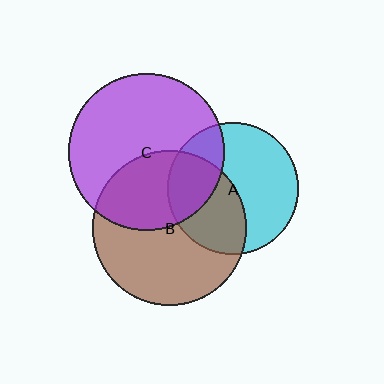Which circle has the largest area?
Circle C (purple).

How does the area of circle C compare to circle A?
Approximately 1.4 times.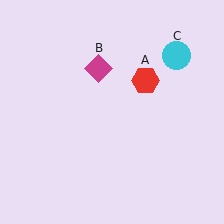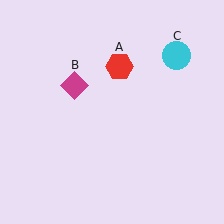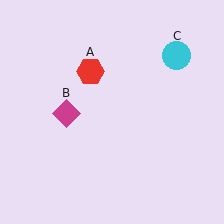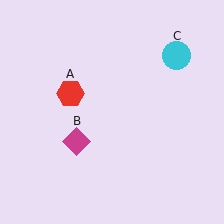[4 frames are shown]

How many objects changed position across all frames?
2 objects changed position: red hexagon (object A), magenta diamond (object B).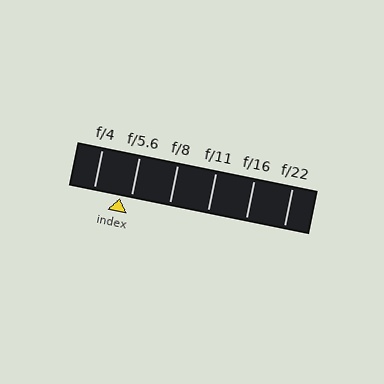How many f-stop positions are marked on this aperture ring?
There are 6 f-stop positions marked.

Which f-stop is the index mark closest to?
The index mark is closest to f/5.6.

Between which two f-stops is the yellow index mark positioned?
The index mark is between f/4 and f/5.6.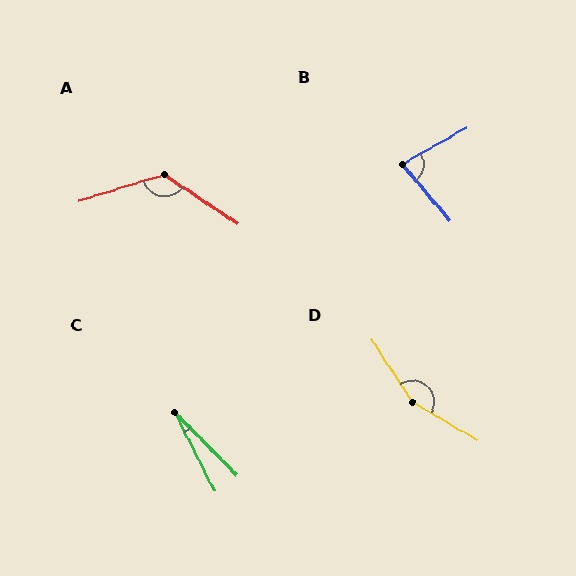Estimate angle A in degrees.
Approximately 130 degrees.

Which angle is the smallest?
C, at approximately 18 degrees.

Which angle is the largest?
D, at approximately 153 degrees.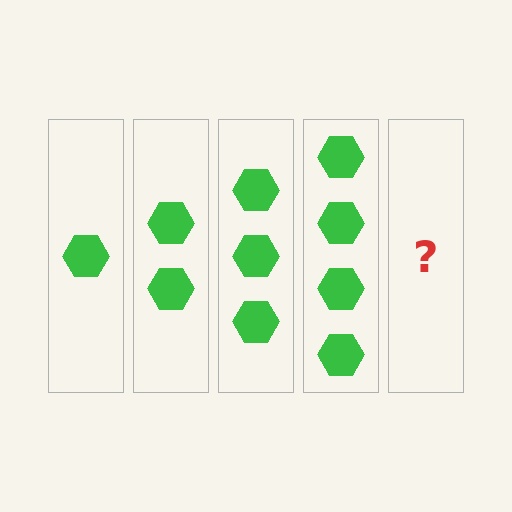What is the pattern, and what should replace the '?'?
The pattern is that each step adds one more hexagon. The '?' should be 5 hexagons.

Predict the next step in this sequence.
The next step is 5 hexagons.